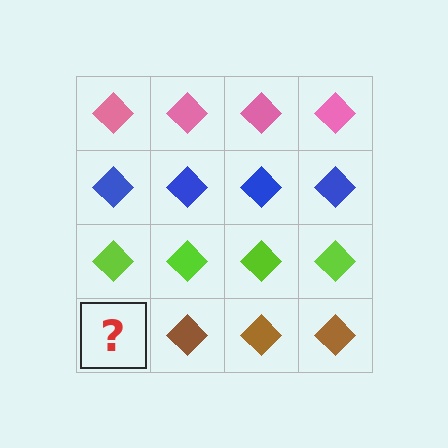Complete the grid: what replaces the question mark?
The question mark should be replaced with a brown diamond.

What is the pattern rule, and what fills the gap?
The rule is that each row has a consistent color. The gap should be filled with a brown diamond.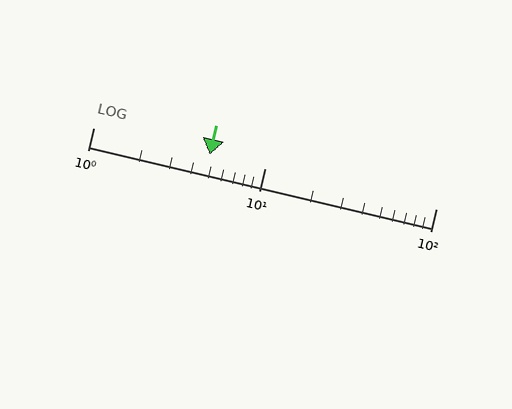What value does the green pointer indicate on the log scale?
The pointer indicates approximately 4.8.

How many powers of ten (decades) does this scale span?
The scale spans 2 decades, from 1 to 100.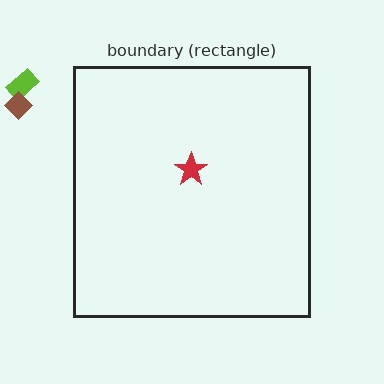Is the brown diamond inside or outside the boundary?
Outside.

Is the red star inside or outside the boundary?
Inside.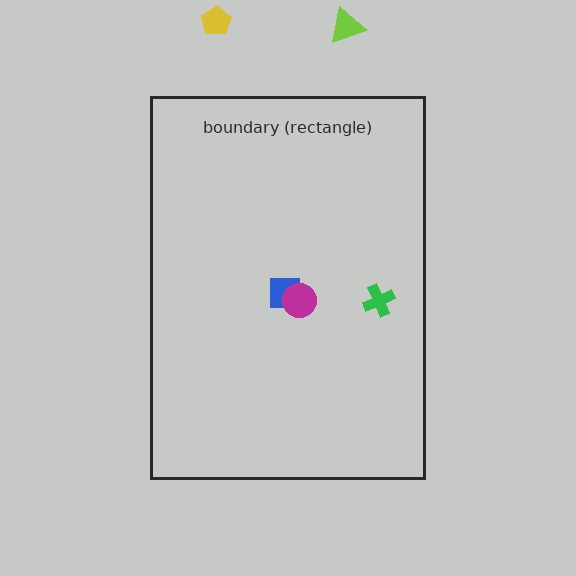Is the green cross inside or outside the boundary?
Inside.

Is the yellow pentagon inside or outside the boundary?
Outside.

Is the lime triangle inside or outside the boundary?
Outside.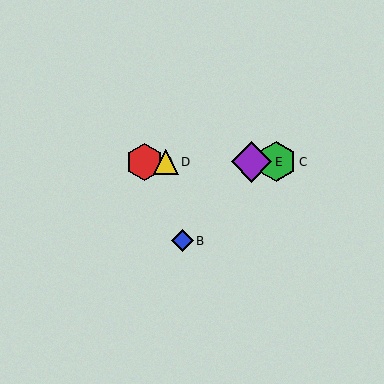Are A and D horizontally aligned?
Yes, both are at y≈162.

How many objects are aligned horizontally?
4 objects (A, C, D, E) are aligned horizontally.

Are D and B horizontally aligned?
No, D is at y≈162 and B is at y≈241.